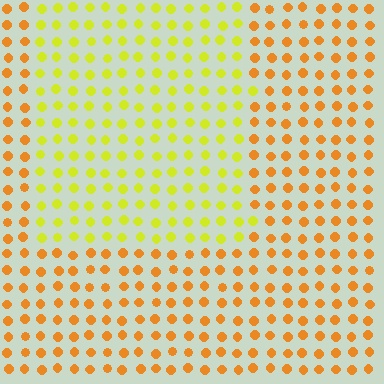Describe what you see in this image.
The image is filled with small orange elements in a uniform arrangement. A rectangle-shaped region is visible where the elements are tinted to a slightly different hue, forming a subtle color boundary.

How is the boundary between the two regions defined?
The boundary is defined purely by a slight shift in hue (about 37 degrees). Spacing, size, and orientation are identical on both sides.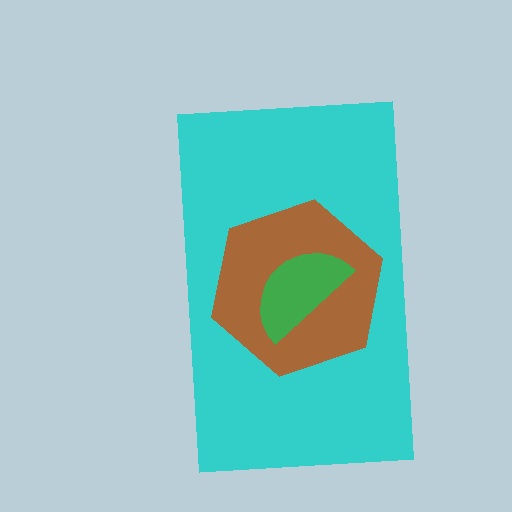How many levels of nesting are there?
3.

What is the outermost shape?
The cyan rectangle.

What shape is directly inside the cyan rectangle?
The brown hexagon.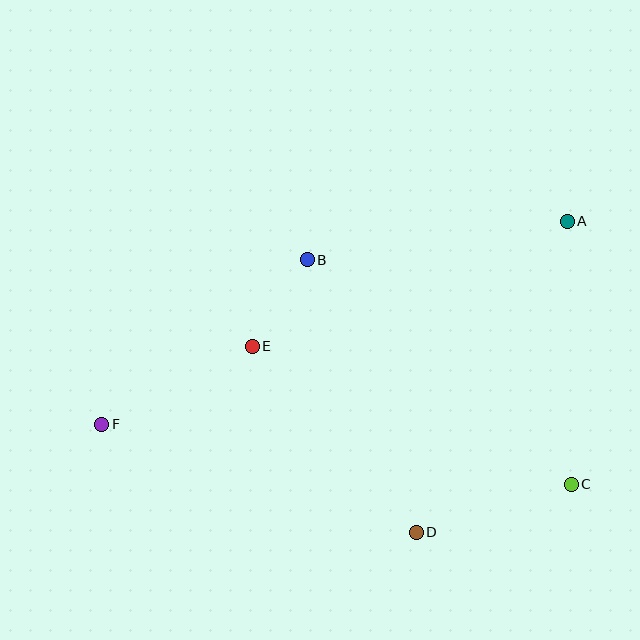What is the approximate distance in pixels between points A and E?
The distance between A and E is approximately 339 pixels.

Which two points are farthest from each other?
Points A and F are farthest from each other.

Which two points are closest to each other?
Points B and E are closest to each other.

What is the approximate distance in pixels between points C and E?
The distance between C and E is approximately 348 pixels.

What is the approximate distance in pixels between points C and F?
The distance between C and F is approximately 473 pixels.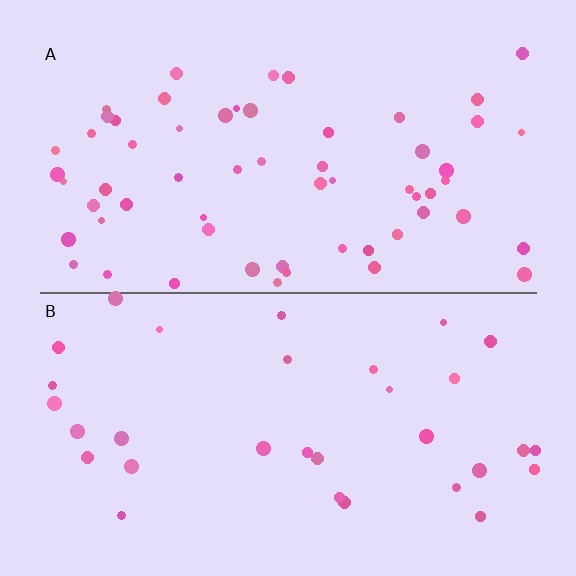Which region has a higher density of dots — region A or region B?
A (the top).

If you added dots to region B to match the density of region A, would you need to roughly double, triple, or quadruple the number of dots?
Approximately double.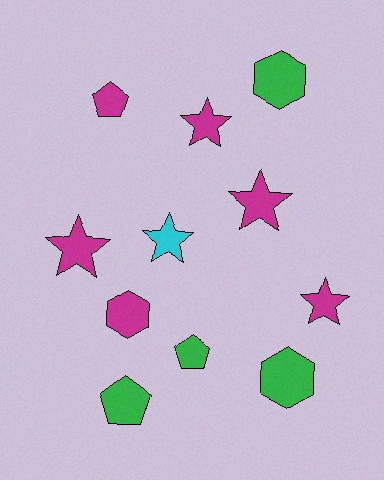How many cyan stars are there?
There is 1 cyan star.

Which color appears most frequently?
Magenta, with 6 objects.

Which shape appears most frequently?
Star, with 5 objects.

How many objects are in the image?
There are 11 objects.